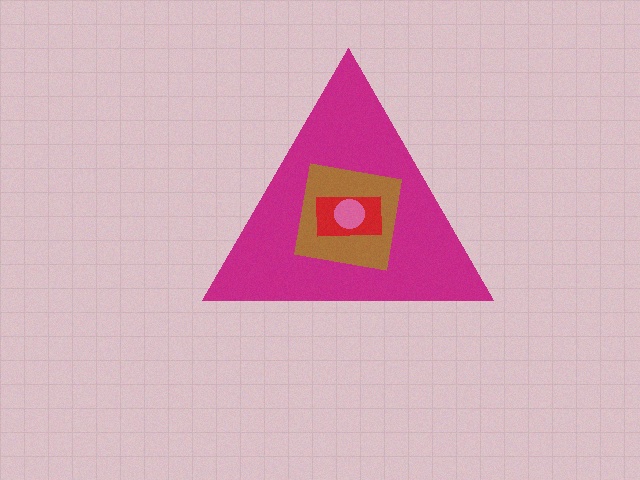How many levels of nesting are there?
4.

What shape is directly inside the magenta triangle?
The brown square.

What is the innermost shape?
The pink circle.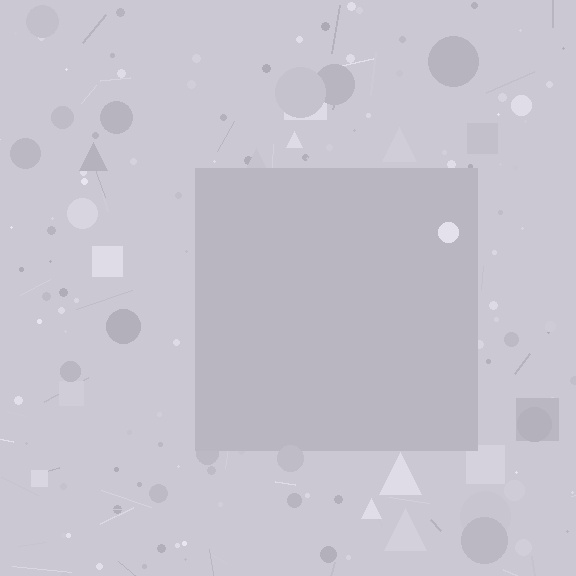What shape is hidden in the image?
A square is hidden in the image.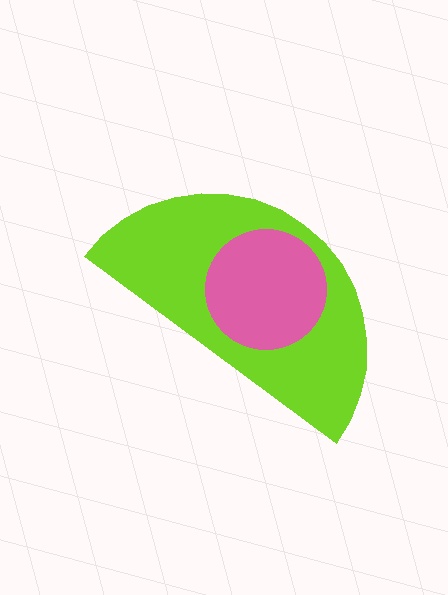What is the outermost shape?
The lime semicircle.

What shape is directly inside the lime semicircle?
The pink circle.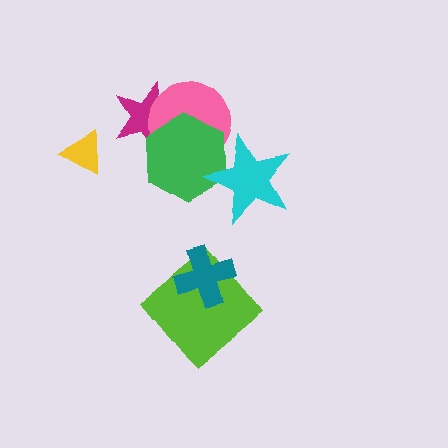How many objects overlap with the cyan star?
1 object overlaps with the cyan star.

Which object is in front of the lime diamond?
The teal cross is in front of the lime diamond.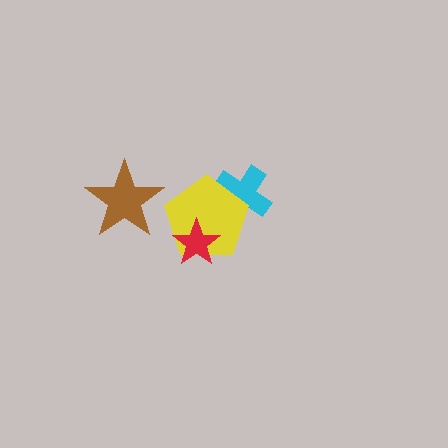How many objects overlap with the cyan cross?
1 object overlaps with the cyan cross.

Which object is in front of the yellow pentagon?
The red star is in front of the yellow pentagon.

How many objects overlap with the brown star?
0 objects overlap with the brown star.